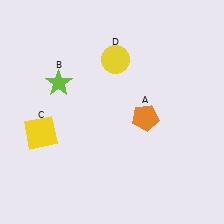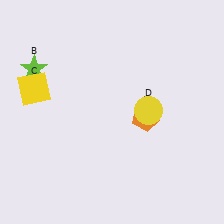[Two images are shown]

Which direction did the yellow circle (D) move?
The yellow circle (D) moved down.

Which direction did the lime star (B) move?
The lime star (B) moved left.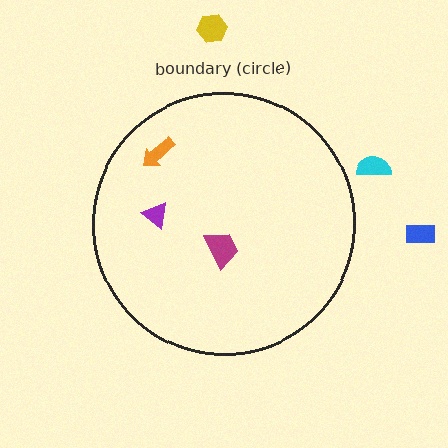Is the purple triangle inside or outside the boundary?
Inside.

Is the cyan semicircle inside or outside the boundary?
Outside.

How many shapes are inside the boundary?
3 inside, 3 outside.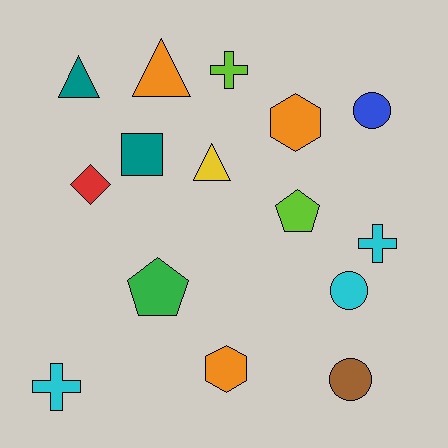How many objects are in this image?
There are 15 objects.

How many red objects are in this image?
There is 1 red object.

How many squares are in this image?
There is 1 square.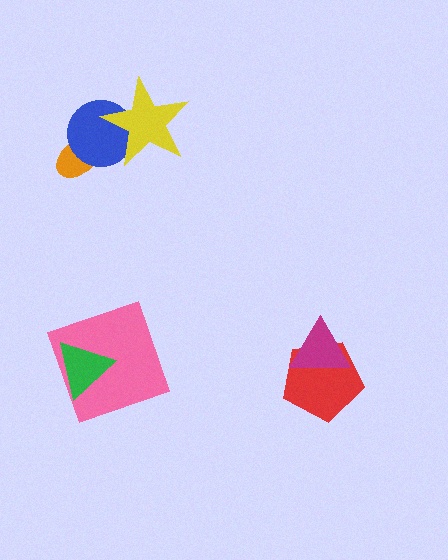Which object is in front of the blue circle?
The yellow star is in front of the blue circle.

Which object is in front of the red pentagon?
The magenta triangle is in front of the red pentagon.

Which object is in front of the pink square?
The green triangle is in front of the pink square.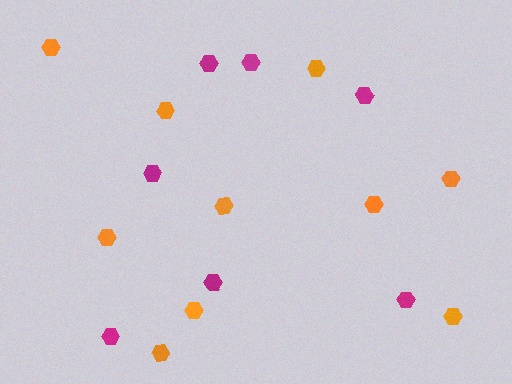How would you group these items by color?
There are 2 groups: one group of orange hexagons (10) and one group of magenta hexagons (7).